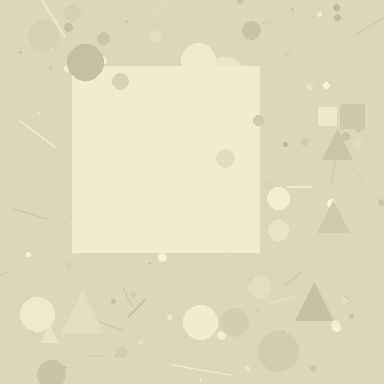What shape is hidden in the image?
A square is hidden in the image.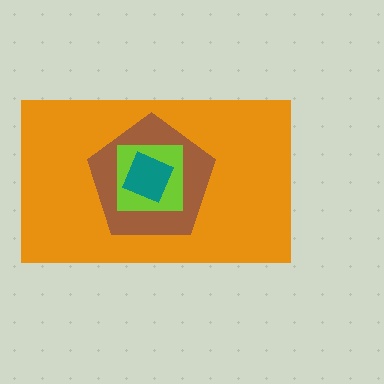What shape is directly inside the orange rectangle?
The brown pentagon.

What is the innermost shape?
The teal diamond.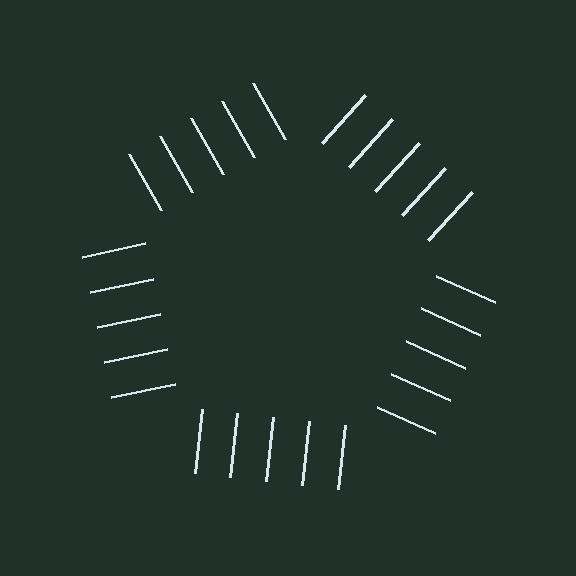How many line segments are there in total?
25 — 5 along each of the 5 edges.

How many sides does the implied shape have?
5 sides — the line-ends trace a pentagon.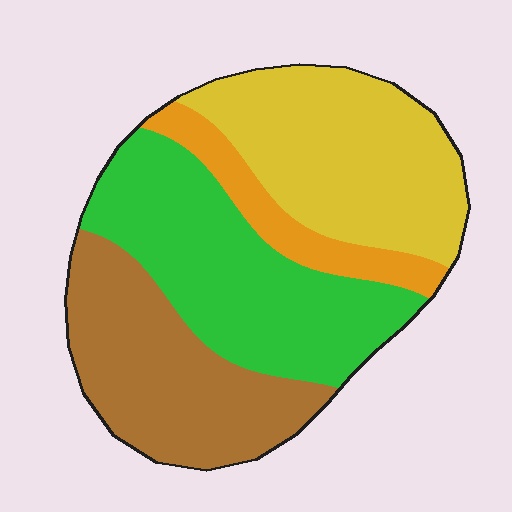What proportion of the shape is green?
Green takes up between a quarter and a half of the shape.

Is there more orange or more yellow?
Yellow.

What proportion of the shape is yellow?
Yellow takes up about one third (1/3) of the shape.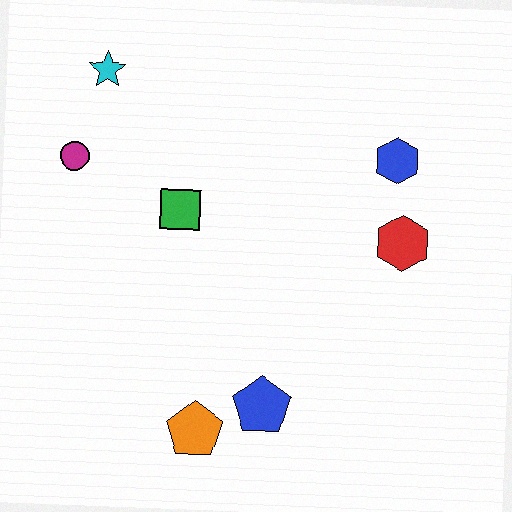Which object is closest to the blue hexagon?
The red hexagon is closest to the blue hexagon.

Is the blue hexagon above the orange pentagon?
Yes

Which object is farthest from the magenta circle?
The red hexagon is farthest from the magenta circle.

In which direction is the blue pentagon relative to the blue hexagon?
The blue pentagon is below the blue hexagon.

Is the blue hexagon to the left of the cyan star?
No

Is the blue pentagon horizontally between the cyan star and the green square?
No